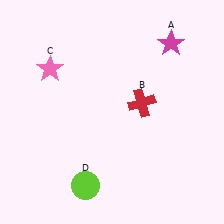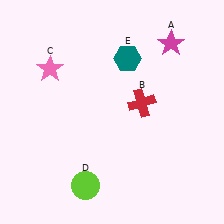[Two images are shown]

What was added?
A teal hexagon (E) was added in Image 2.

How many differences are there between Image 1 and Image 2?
There is 1 difference between the two images.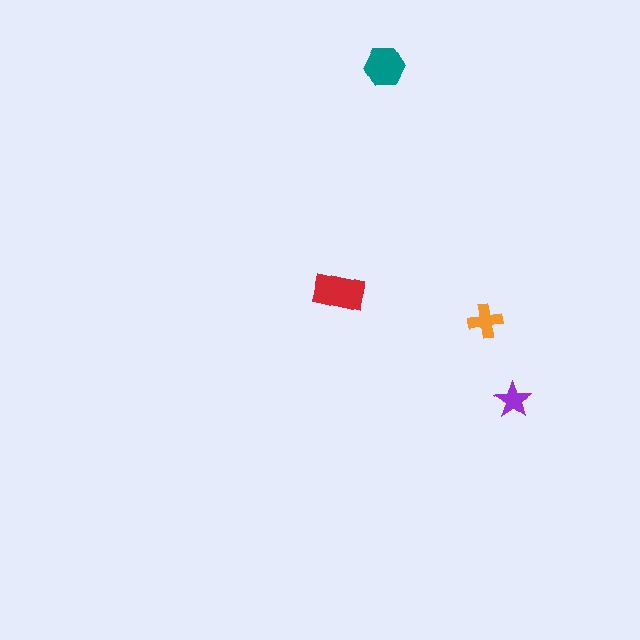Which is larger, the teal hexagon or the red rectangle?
The red rectangle.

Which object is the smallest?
The purple star.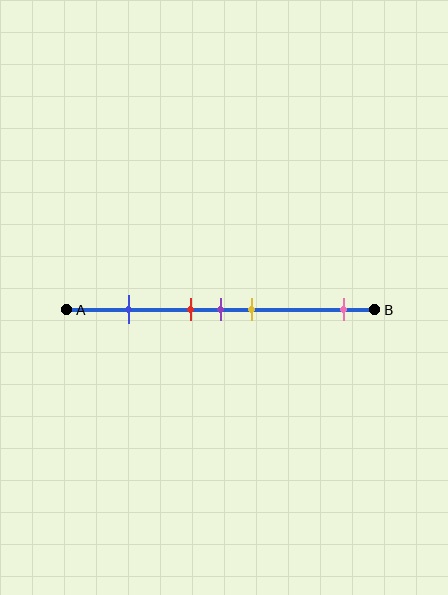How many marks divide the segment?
There are 5 marks dividing the segment.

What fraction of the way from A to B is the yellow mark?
The yellow mark is approximately 60% (0.6) of the way from A to B.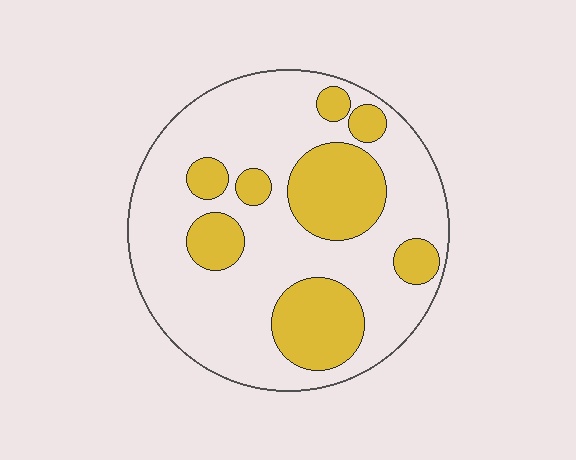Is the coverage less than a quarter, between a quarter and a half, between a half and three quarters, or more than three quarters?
Between a quarter and a half.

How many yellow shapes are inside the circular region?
8.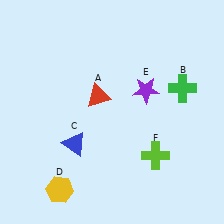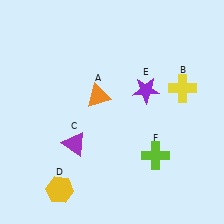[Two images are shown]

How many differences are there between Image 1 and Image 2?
There are 3 differences between the two images.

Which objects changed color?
A changed from red to orange. B changed from green to yellow. C changed from blue to purple.